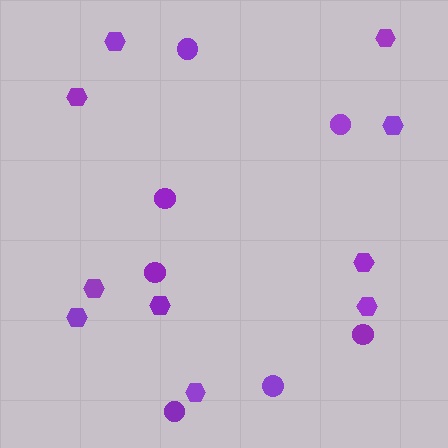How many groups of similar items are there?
There are 2 groups: one group of circles (7) and one group of hexagons (10).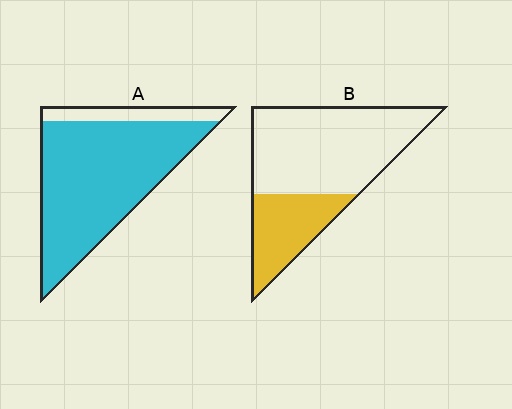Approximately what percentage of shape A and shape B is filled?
A is approximately 85% and B is approximately 30%.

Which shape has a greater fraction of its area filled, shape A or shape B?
Shape A.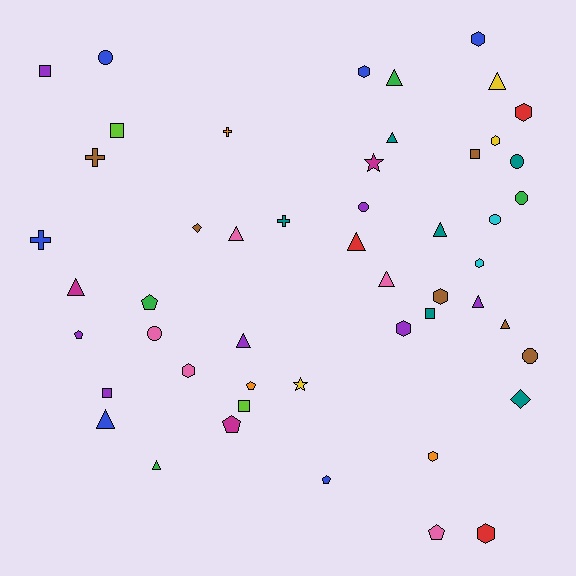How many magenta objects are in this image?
There are 3 magenta objects.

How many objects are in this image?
There are 50 objects.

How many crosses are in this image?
There are 4 crosses.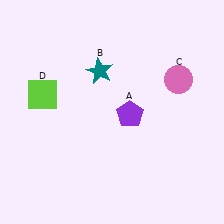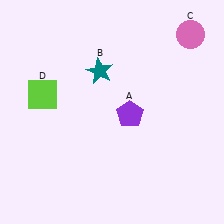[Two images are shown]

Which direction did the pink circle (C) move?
The pink circle (C) moved up.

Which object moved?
The pink circle (C) moved up.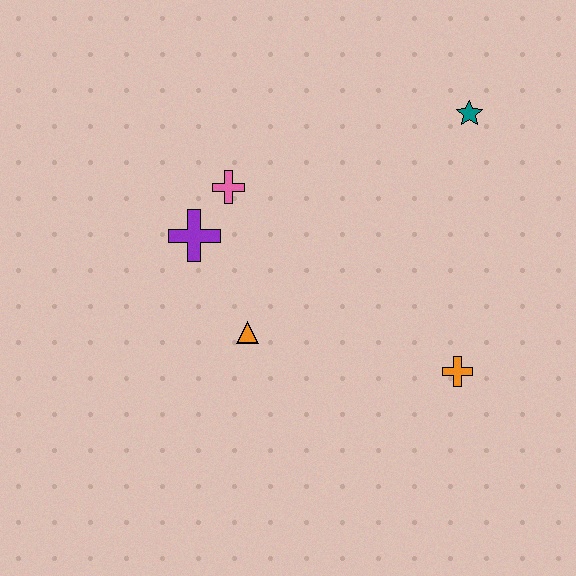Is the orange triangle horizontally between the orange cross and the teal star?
No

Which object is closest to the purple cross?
The pink cross is closest to the purple cross.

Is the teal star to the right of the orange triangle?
Yes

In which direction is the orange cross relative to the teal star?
The orange cross is below the teal star.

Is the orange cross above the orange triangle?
No